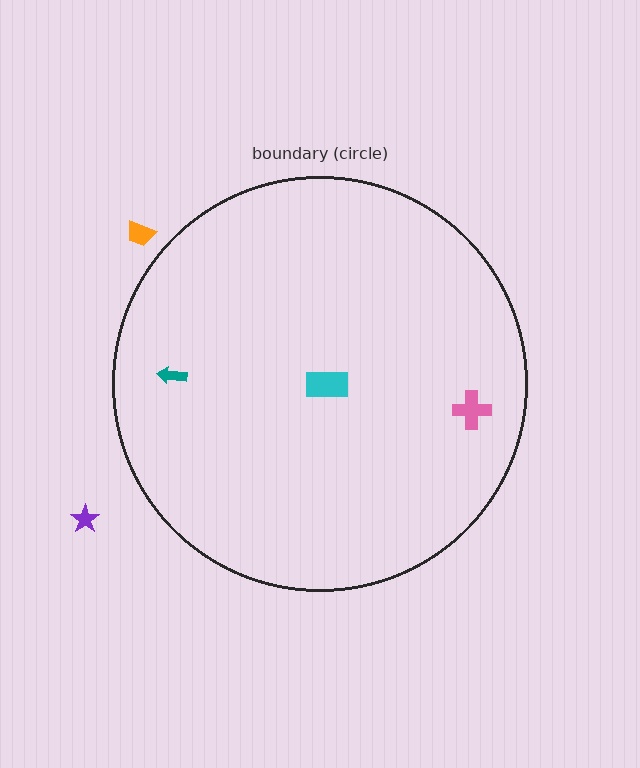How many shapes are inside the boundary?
3 inside, 2 outside.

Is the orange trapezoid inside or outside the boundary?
Outside.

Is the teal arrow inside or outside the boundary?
Inside.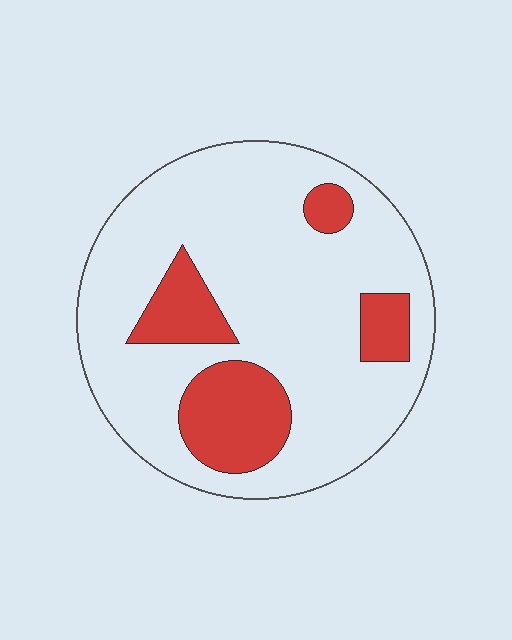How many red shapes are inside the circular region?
4.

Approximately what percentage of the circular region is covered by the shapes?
Approximately 20%.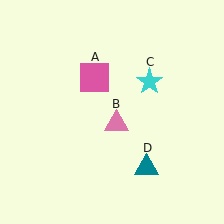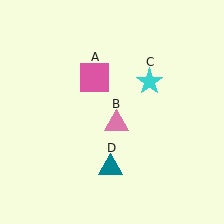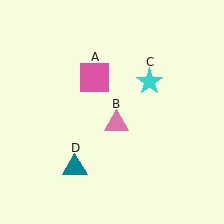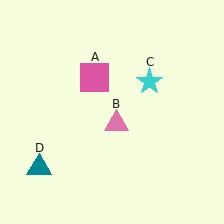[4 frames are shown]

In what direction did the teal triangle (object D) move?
The teal triangle (object D) moved left.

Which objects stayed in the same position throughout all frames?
Pink square (object A) and pink triangle (object B) and cyan star (object C) remained stationary.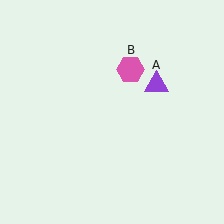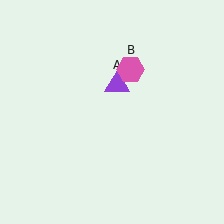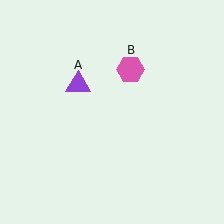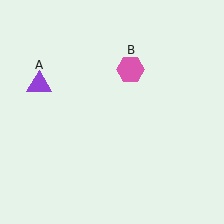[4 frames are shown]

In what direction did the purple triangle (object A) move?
The purple triangle (object A) moved left.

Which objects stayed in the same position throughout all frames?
Pink hexagon (object B) remained stationary.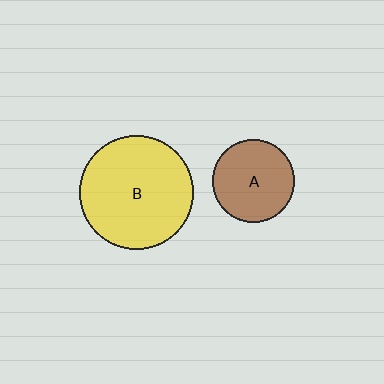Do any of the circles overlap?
No, none of the circles overlap.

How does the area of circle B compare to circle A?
Approximately 1.9 times.